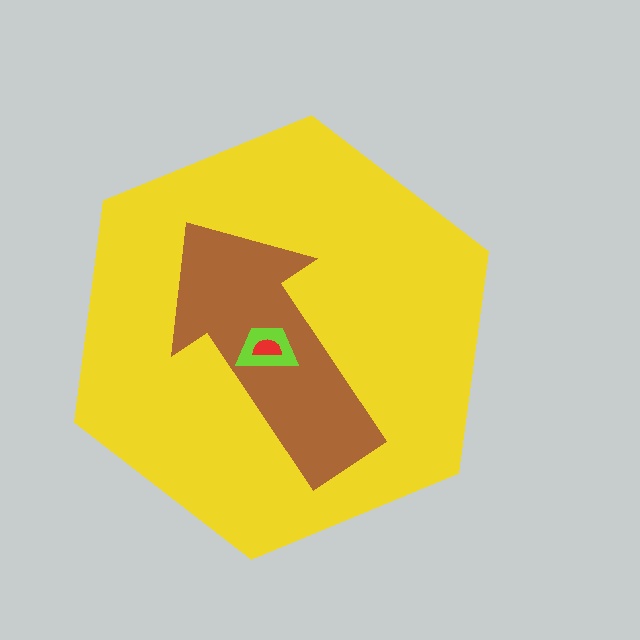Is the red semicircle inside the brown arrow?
Yes.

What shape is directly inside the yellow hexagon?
The brown arrow.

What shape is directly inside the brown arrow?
The lime trapezoid.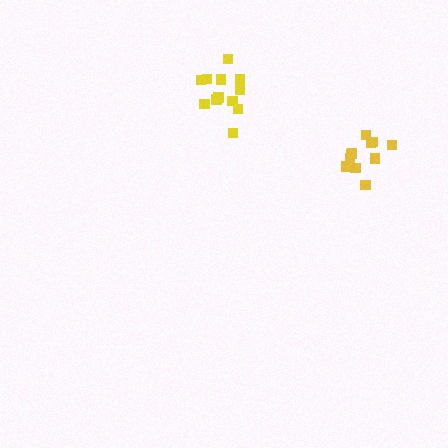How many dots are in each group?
Group 1: 12 dots, Group 2: 11 dots (23 total).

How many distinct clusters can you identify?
There are 2 distinct clusters.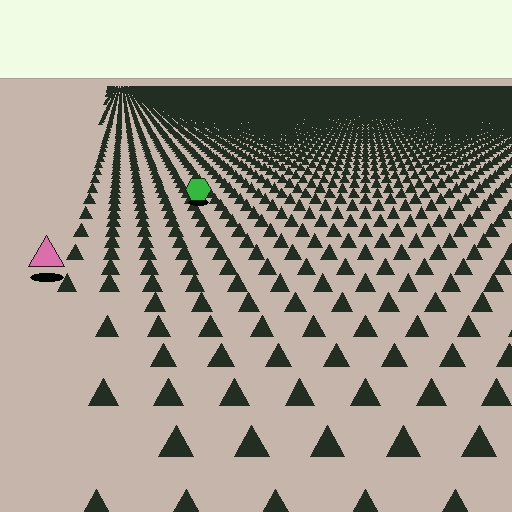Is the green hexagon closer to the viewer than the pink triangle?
No. The pink triangle is closer — you can tell from the texture gradient: the ground texture is coarser near it.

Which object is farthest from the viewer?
The green hexagon is farthest from the viewer. It appears smaller and the ground texture around it is denser.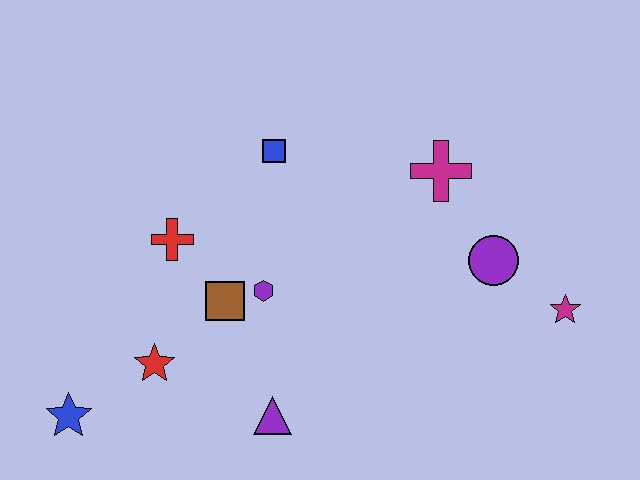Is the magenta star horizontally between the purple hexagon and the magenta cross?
No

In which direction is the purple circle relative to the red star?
The purple circle is to the right of the red star.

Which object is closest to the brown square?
The purple hexagon is closest to the brown square.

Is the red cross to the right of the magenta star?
No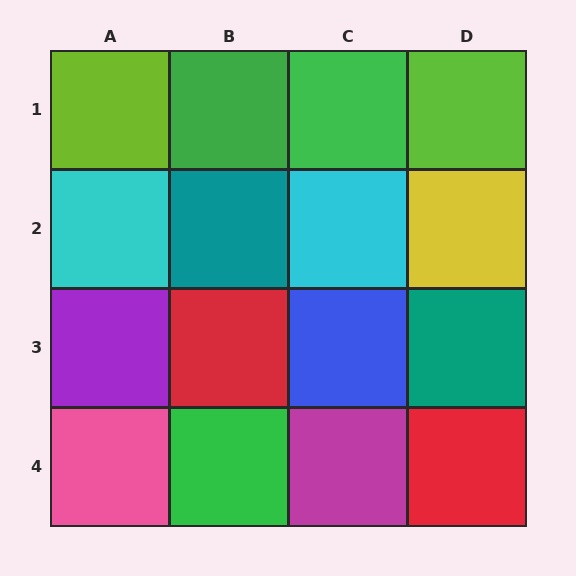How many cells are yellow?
1 cell is yellow.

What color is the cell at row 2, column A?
Cyan.